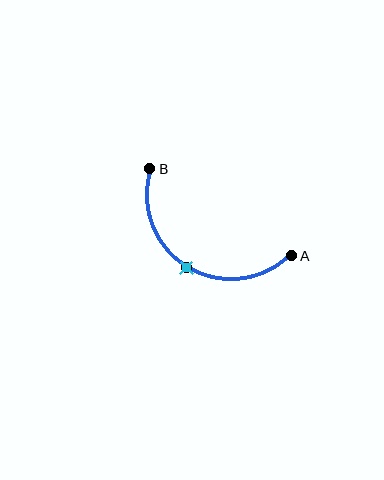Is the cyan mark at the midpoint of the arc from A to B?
Yes. The cyan mark lies on the arc at equal arc-length from both A and B — it is the arc midpoint.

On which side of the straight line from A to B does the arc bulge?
The arc bulges below the straight line connecting A and B.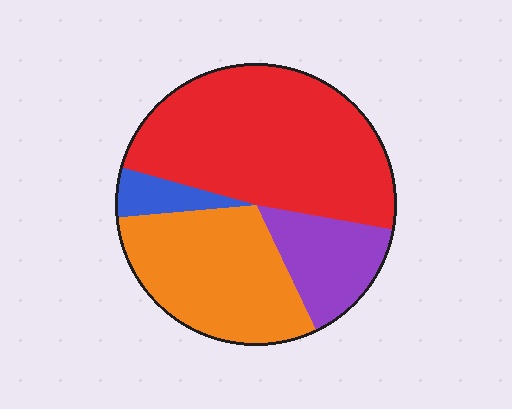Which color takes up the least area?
Blue, at roughly 5%.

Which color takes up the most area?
Red, at roughly 50%.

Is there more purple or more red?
Red.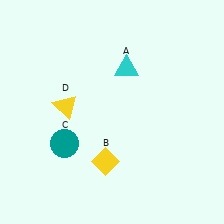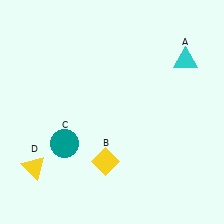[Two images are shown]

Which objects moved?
The objects that moved are: the cyan triangle (A), the yellow triangle (D).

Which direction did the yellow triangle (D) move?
The yellow triangle (D) moved down.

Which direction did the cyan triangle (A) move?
The cyan triangle (A) moved right.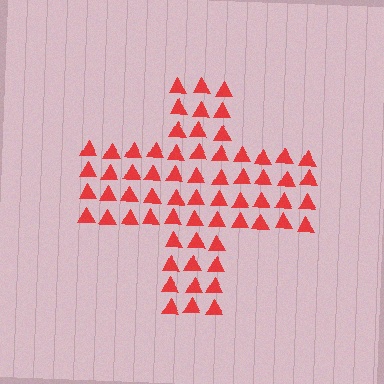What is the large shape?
The large shape is a cross.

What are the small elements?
The small elements are triangles.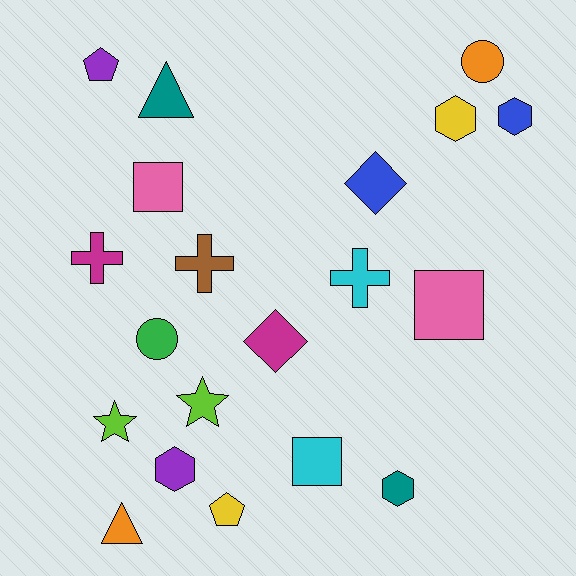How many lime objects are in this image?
There are 2 lime objects.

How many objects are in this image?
There are 20 objects.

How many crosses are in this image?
There are 3 crosses.